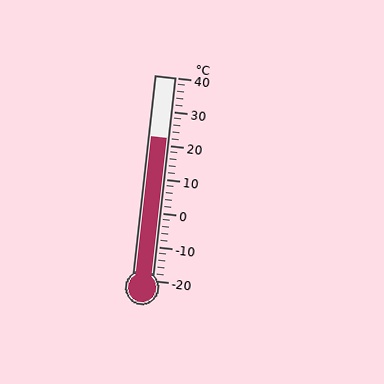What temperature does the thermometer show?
The thermometer shows approximately 22°C.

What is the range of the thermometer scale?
The thermometer scale ranges from -20°C to 40°C.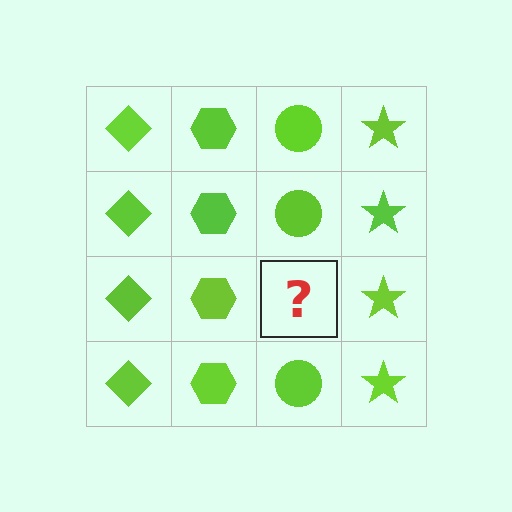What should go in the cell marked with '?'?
The missing cell should contain a lime circle.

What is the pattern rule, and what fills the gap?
The rule is that each column has a consistent shape. The gap should be filled with a lime circle.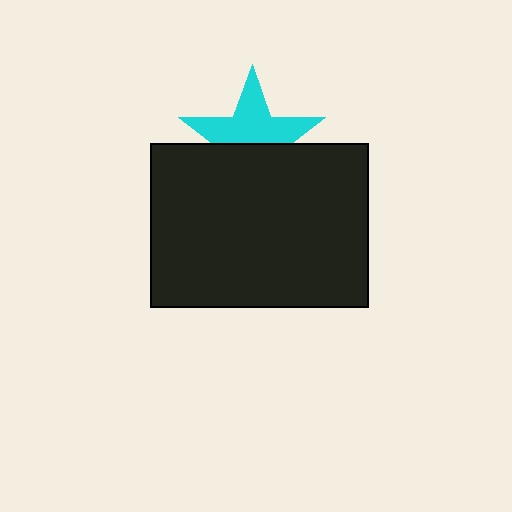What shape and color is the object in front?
The object in front is a black rectangle.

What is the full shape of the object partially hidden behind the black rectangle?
The partially hidden object is a cyan star.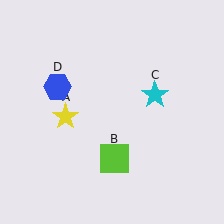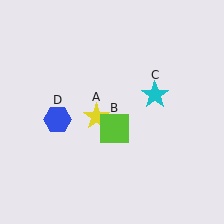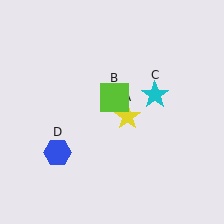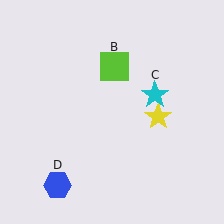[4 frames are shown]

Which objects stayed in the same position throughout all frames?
Cyan star (object C) remained stationary.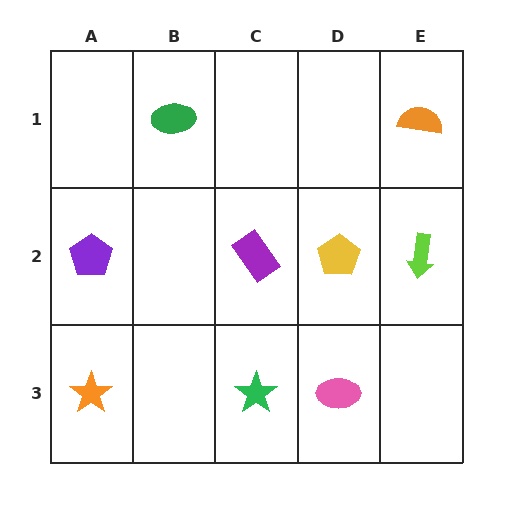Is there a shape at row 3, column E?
No, that cell is empty.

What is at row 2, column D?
A yellow pentagon.